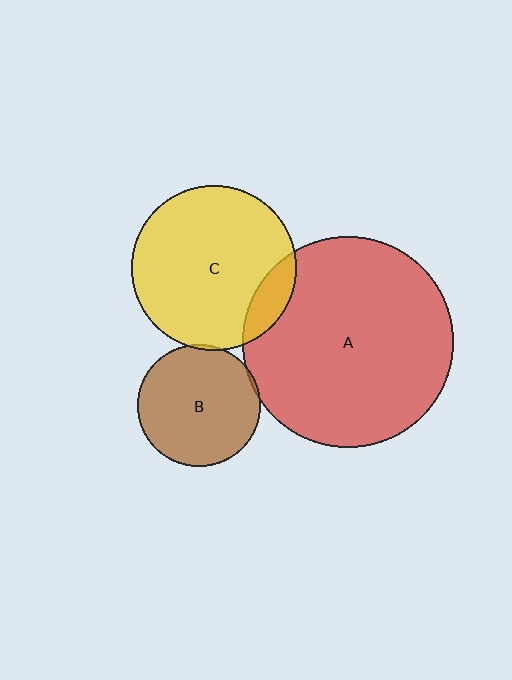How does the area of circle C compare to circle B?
Approximately 1.8 times.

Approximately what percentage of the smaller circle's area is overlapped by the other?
Approximately 5%.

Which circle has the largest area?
Circle A (red).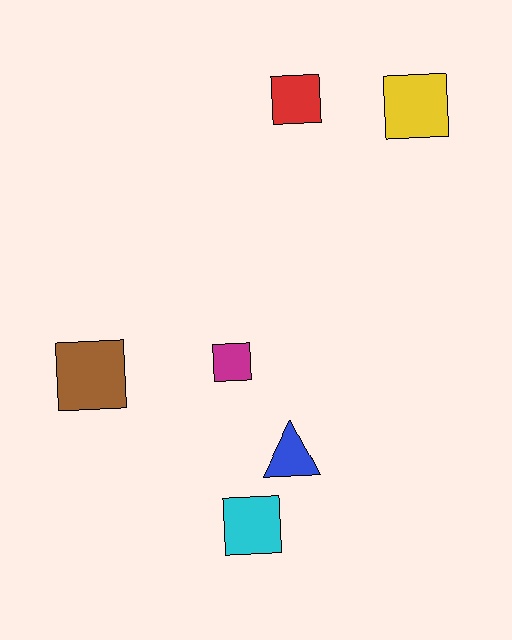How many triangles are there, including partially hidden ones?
There is 1 triangle.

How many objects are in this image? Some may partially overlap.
There are 6 objects.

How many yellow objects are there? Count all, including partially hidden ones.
There is 1 yellow object.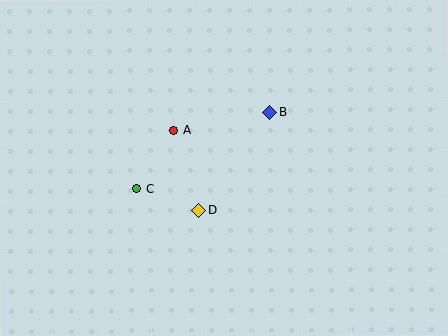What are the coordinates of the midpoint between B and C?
The midpoint between B and C is at (203, 150).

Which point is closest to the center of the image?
Point D at (199, 211) is closest to the center.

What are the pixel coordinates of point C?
Point C is at (137, 189).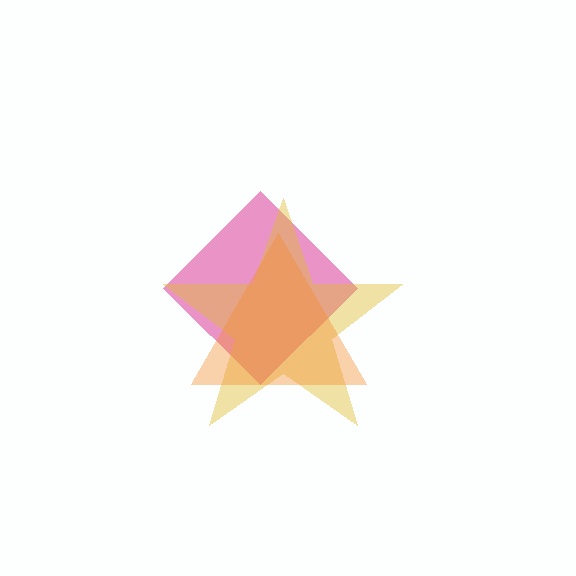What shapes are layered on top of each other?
The layered shapes are: a magenta diamond, a yellow star, an orange triangle.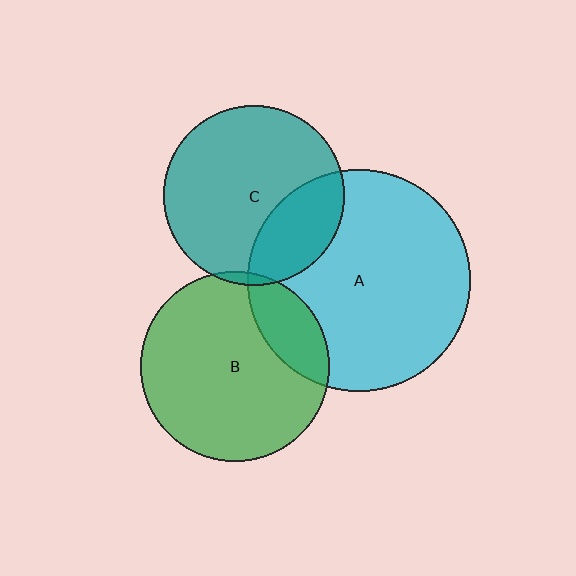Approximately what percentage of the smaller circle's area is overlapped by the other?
Approximately 5%.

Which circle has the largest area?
Circle A (cyan).